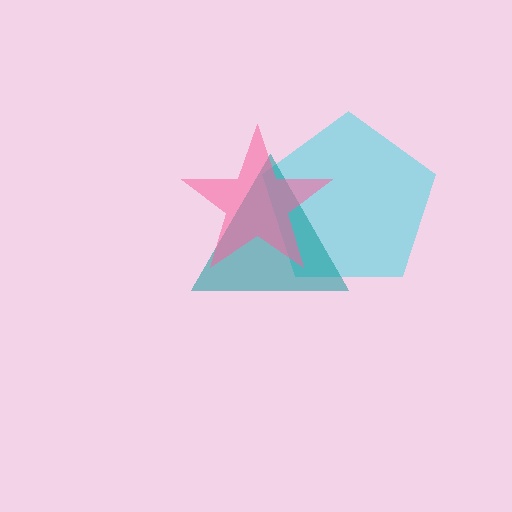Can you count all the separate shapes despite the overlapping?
Yes, there are 3 separate shapes.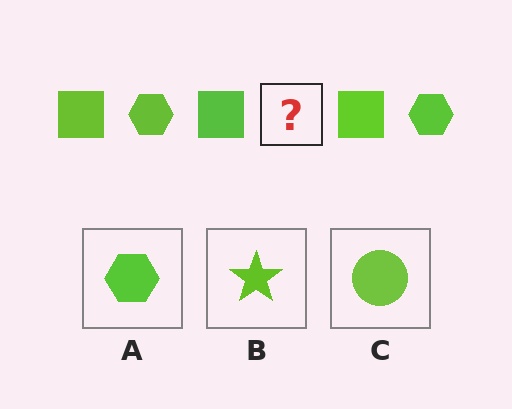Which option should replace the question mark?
Option A.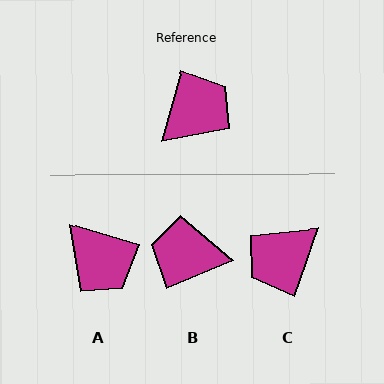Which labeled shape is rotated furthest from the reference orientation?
C, about 176 degrees away.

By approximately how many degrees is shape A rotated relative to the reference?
Approximately 91 degrees clockwise.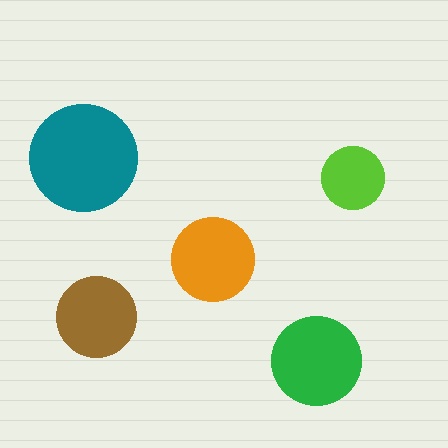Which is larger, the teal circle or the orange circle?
The teal one.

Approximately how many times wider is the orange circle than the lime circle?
About 1.5 times wider.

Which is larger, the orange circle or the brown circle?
The orange one.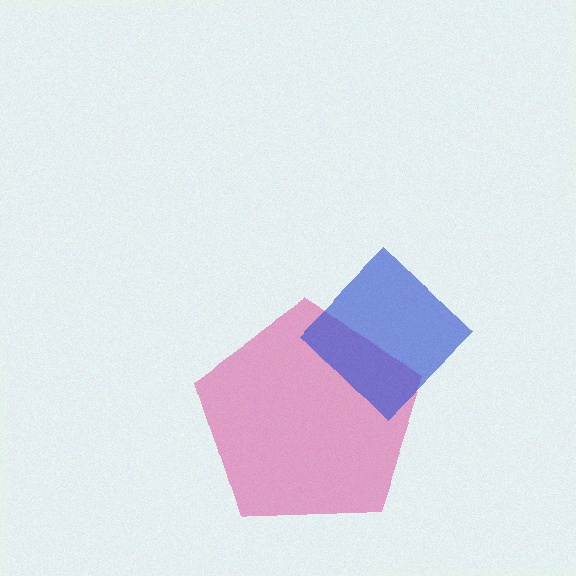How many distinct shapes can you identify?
There are 2 distinct shapes: a magenta pentagon, a blue diamond.